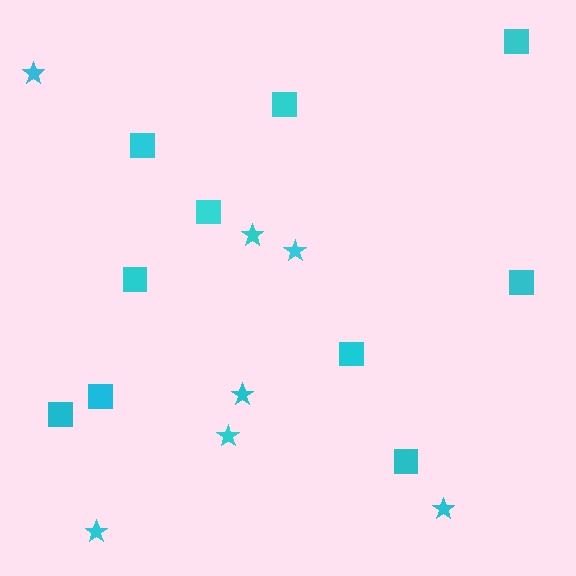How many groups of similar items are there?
There are 2 groups: one group of stars (7) and one group of squares (10).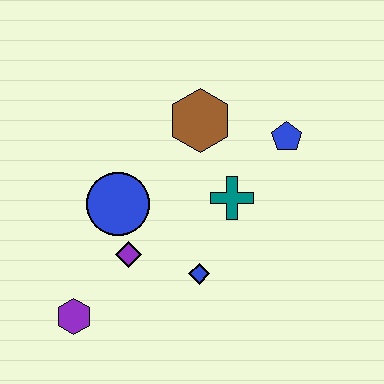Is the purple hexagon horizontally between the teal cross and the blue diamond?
No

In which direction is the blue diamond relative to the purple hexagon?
The blue diamond is to the right of the purple hexagon.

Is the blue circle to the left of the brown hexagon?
Yes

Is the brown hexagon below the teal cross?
No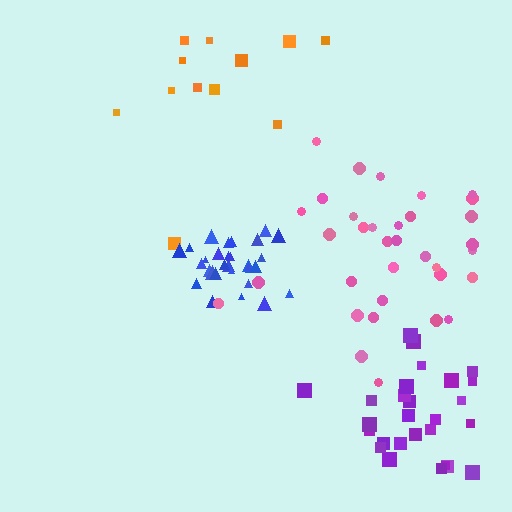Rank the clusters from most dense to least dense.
blue, purple, pink, orange.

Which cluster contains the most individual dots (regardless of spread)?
Pink (34).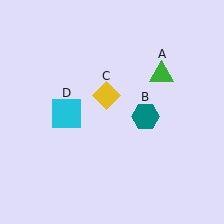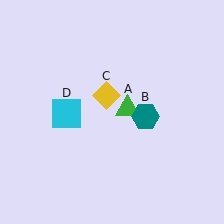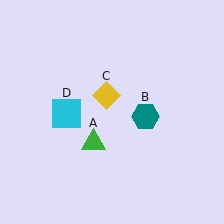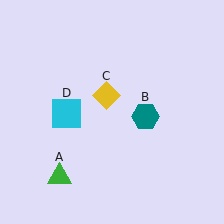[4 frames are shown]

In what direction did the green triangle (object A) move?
The green triangle (object A) moved down and to the left.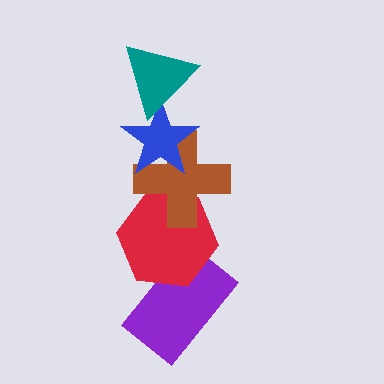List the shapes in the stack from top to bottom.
From top to bottom: the teal triangle, the blue star, the brown cross, the red hexagon, the purple rectangle.